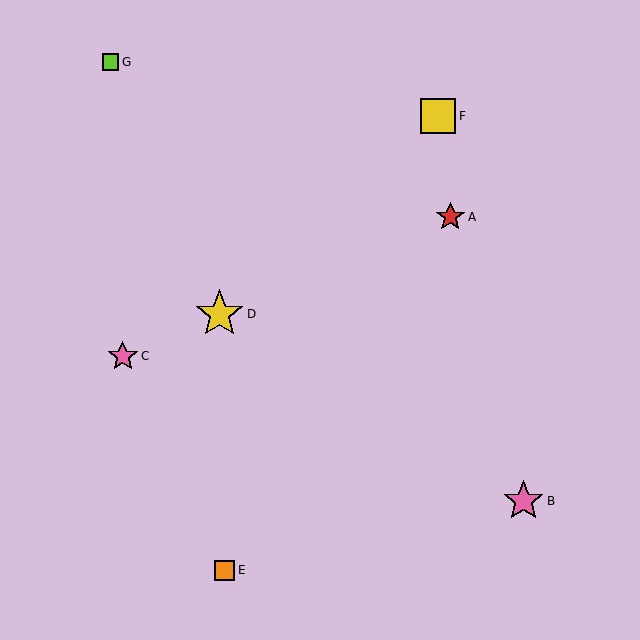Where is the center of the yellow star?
The center of the yellow star is at (219, 314).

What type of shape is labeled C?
Shape C is a pink star.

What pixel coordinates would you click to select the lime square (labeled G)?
Click at (111, 62) to select the lime square G.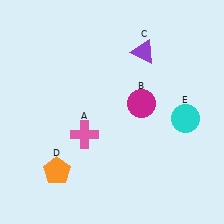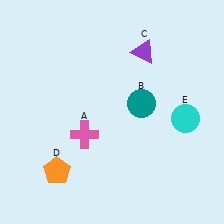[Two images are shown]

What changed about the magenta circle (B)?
In Image 1, B is magenta. In Image 2, it changed to teal.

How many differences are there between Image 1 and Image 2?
There is 1 difference between the two images.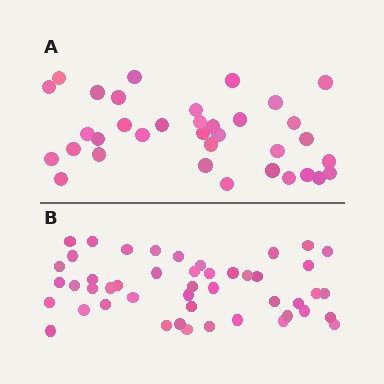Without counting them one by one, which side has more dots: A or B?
Region B (the bottom region) has more dots.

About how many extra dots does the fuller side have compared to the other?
Region B has roughly 12 or so more dots than region A.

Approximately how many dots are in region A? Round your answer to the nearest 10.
About 40 dots. (The exact count is 35, which rounds to 40.)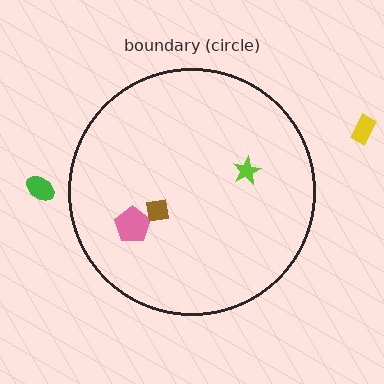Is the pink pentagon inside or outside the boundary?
Inside.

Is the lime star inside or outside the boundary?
Inside.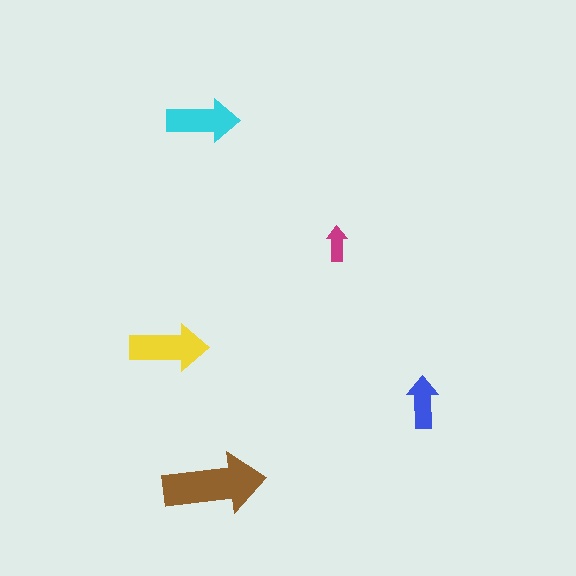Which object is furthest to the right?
The blue arrow is rightmost.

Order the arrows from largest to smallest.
the brown one, the yellow one, the cyan one, the blue one, the magenta one.